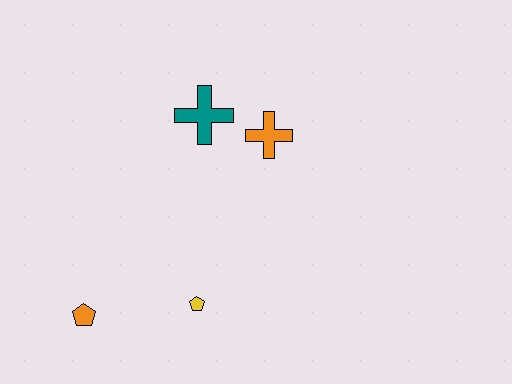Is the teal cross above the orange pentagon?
Yes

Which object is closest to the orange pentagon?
The yellow pentagon is closest to the orange pentagon.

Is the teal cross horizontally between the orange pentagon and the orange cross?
Yes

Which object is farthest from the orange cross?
The orange pentagon is farthest from the orange cross.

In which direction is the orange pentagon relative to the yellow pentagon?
The orange pentagon is to the left of the yellow pentagon.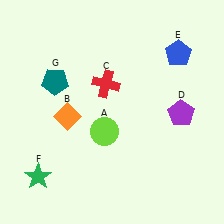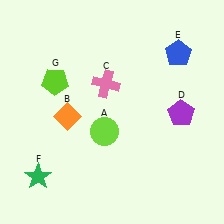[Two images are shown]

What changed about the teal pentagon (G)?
In Image 1, G is teal. In Image 2, it changed to lime.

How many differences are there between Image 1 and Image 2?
There are 2 differences between the two images.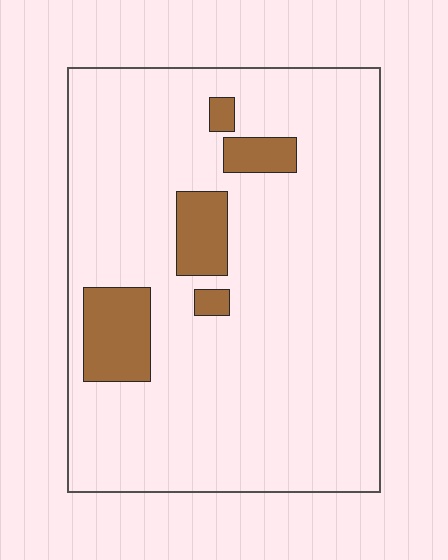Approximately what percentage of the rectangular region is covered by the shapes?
Approximately 10%.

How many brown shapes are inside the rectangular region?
5.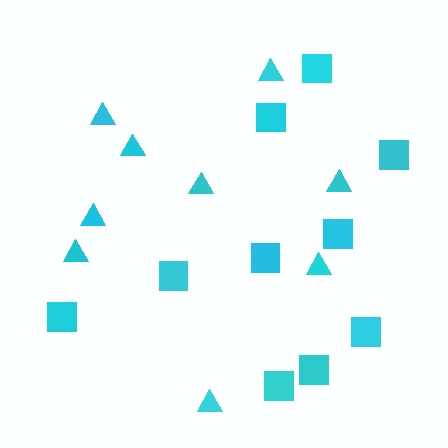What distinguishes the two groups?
There are 2 groups: one group of squares (10) and one group of triangles (9).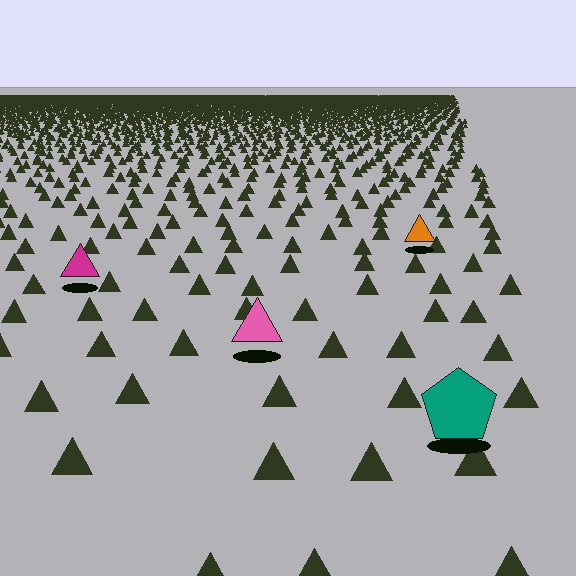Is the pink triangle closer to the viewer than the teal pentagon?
No. The teal pentagon is closer — you can tell from the texture gradient: the ground texture is coarser near it.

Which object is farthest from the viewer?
The orange triangle is farthest from the viewer. It appears smaller and the ground texture around it is denser.